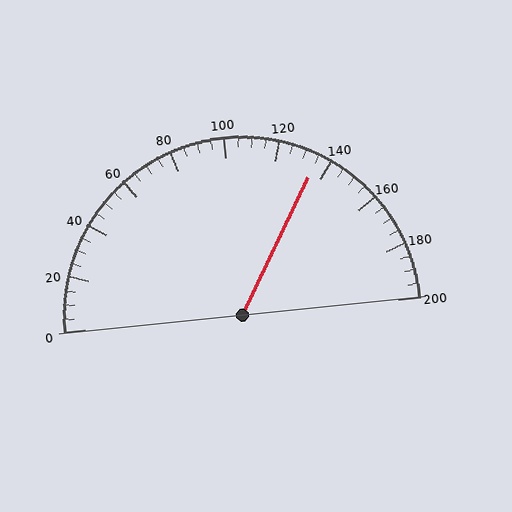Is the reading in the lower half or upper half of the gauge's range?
The reading is in the upper half of the range (0 to 200).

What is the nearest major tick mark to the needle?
The nearest major tick mark is 140.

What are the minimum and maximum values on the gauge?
The gauge ranges from 0 to 200.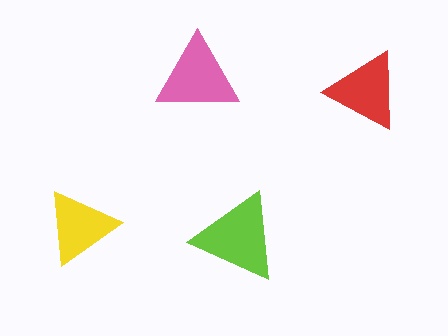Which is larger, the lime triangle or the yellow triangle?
The lime one.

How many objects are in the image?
There are 4 objects in the image.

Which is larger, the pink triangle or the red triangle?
The pink one.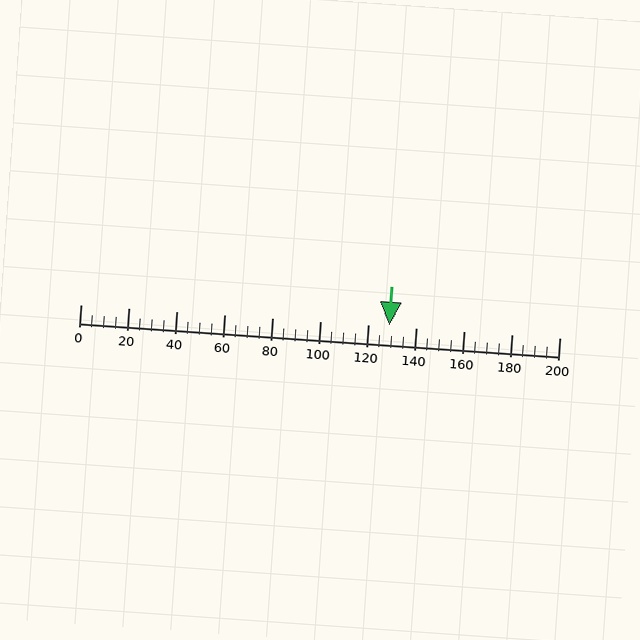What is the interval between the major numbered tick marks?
The major tick marks are spaced 20 units apart.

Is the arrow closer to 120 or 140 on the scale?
The arrow is closer to 120.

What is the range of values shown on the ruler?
The ruler shows values from 0 to 200.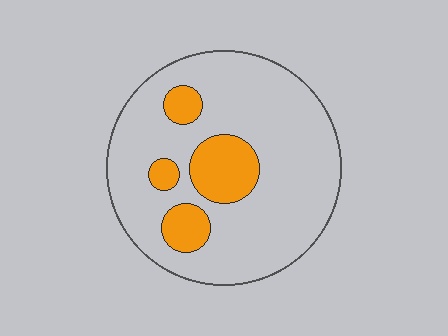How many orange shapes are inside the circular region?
4.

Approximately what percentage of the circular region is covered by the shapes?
Approximately 20%.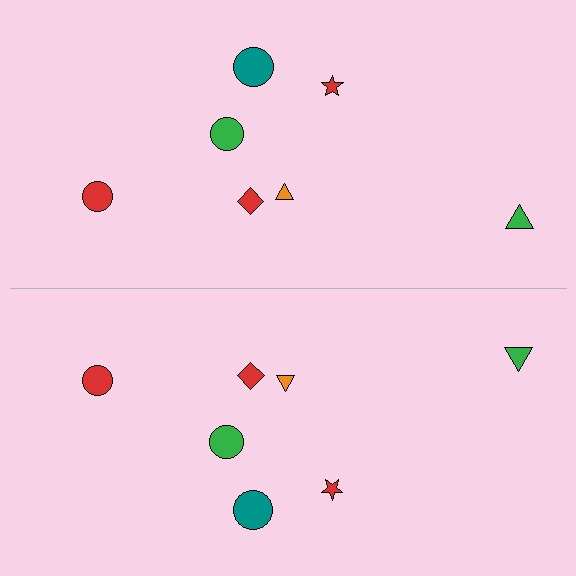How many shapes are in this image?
There are 14 shapes in this image.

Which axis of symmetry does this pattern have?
The pattern has a horizontal axis of symmetry running through the center of the image.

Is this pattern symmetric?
Yes, this pattern has bilateral (reflection) symmetry.